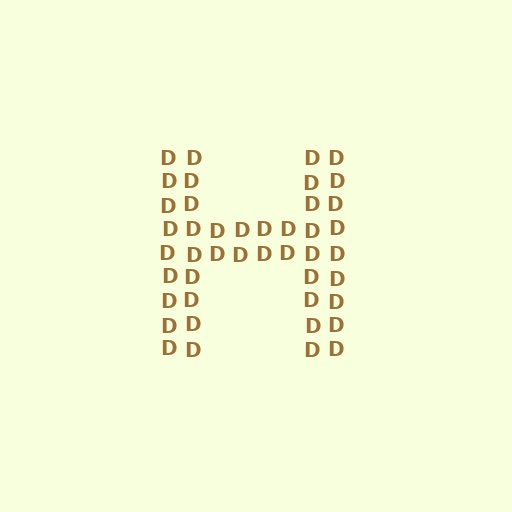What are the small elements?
The small elements are letter D's.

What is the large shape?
The large shape is the letter H.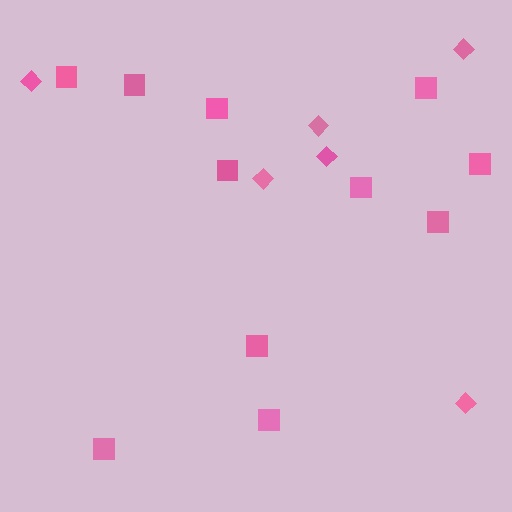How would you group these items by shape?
There are 2 groups: one group of diamonds (6) and one group of squares (11).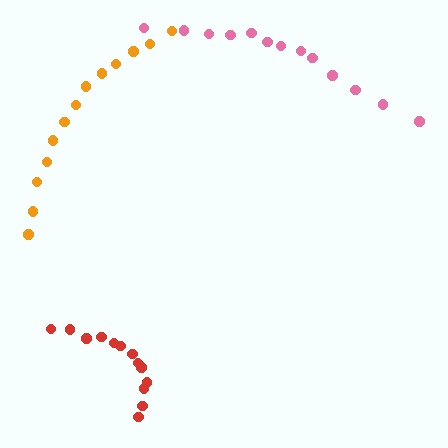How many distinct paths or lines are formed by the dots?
There are 3 distinct paths.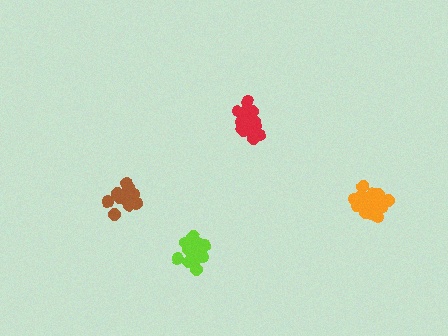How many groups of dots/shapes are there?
There are 4 groups.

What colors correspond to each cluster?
The clusters are colored: orange, lime, red, brown.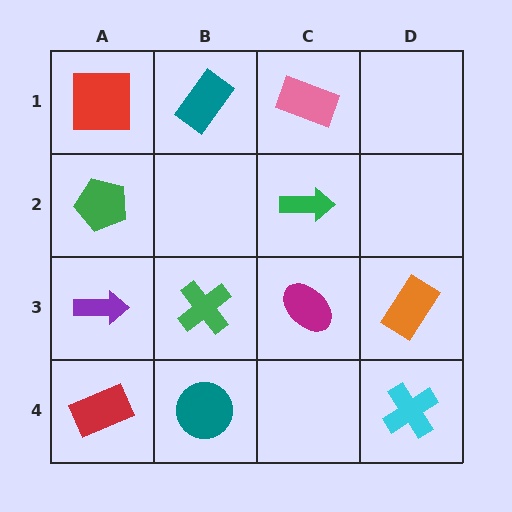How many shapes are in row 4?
3 shapes.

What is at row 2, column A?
A green pentagon.